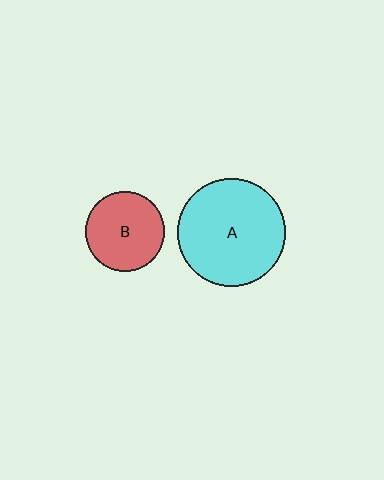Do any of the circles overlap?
No, none of the circles overlap.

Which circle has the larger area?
Circle A (cyan).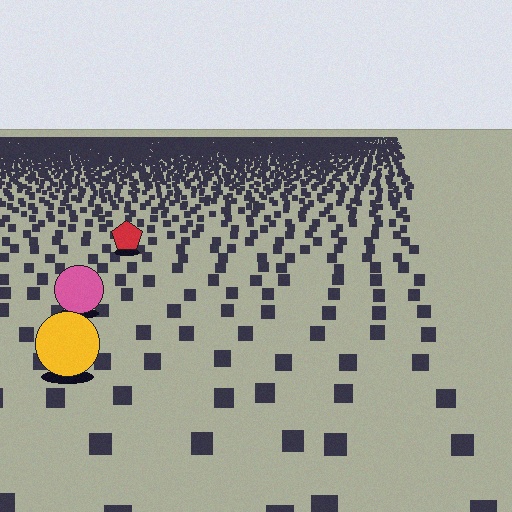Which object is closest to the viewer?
The yellow circle is closest. The texture marks near it are larger and more spread out.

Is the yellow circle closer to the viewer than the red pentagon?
Yes. The yellow circle is closer — you can tell from the texture gradient: the ground texture is coarser near it.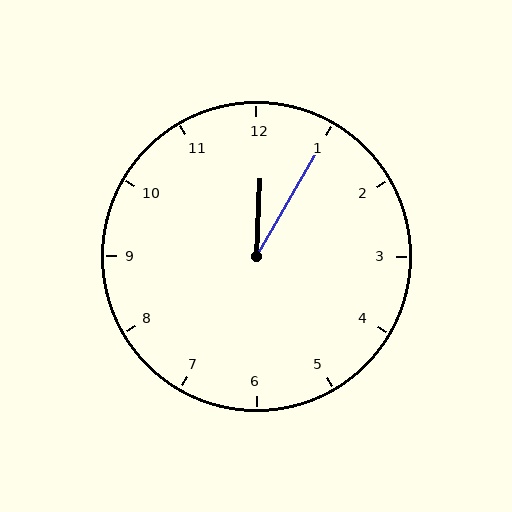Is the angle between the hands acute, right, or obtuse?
It is acute.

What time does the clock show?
12:05.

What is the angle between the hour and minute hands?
Approximately 28 degrees.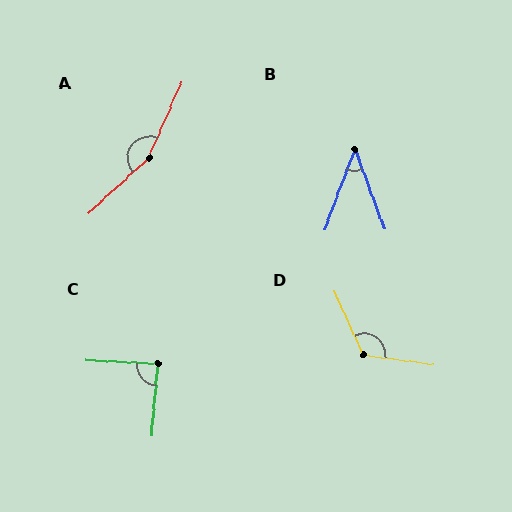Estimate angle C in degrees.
Approximately 87 degrees.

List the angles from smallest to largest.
B (41°), C (87°), D (123°), A (156°).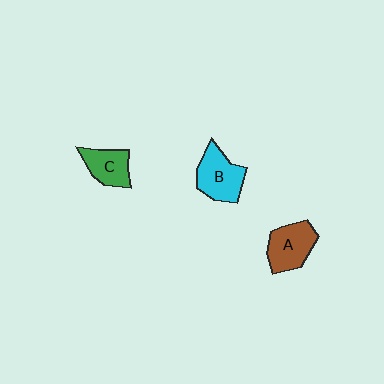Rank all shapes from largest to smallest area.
From largest to smallest: B (cyan), A (brown), C (green).